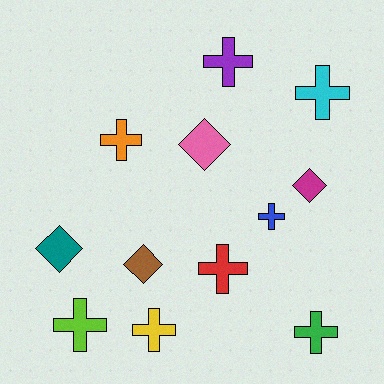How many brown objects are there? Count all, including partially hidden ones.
There is 1 brown object.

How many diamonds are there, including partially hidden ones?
There are 4 diamonds.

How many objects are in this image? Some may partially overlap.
There are 12 objects.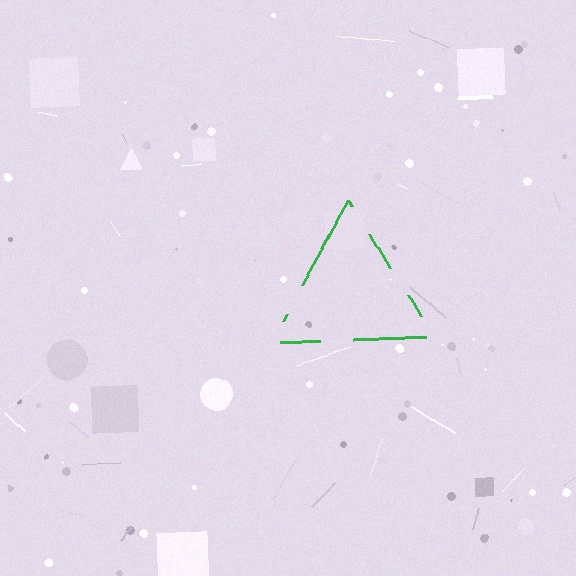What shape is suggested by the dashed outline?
The dashed outline suggests a triangle.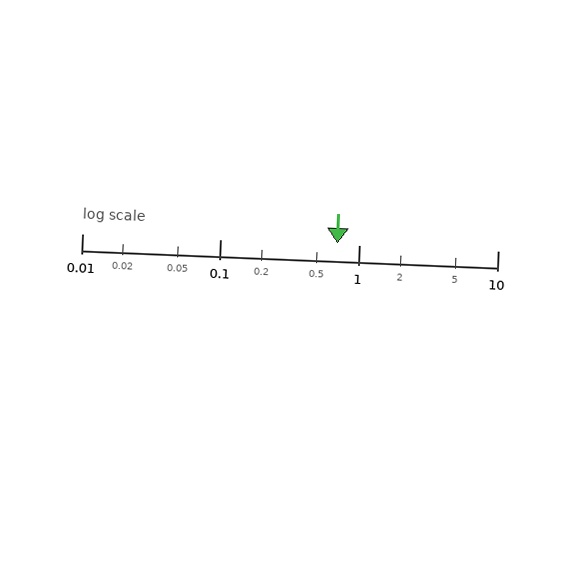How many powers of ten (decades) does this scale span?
The scale spans 3 decades, from 0.01 to 10.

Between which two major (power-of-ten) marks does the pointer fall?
The pointer is between 0.1 and 1.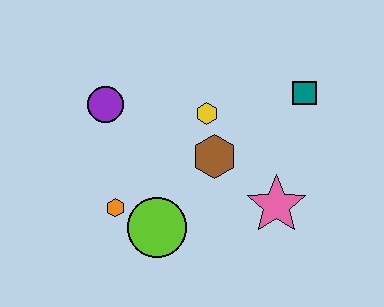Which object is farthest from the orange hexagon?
The teal square is farthest from the orange hexagon.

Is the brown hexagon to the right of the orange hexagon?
Yes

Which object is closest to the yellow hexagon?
The brown hexagon is closest to the yellow hexagon.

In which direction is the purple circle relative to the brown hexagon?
The purple circle is to the left of the brown hexagon.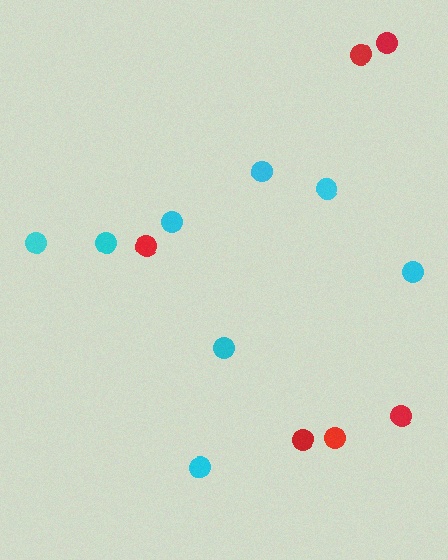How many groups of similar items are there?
There are 2 groups: one group of red circles (6) and one group of cyan circles (8).